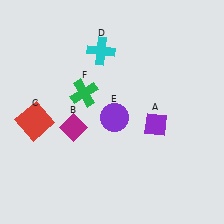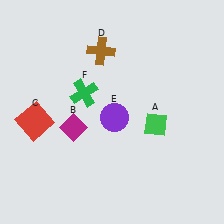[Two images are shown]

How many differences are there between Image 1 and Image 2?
There are 2 differences between the two images.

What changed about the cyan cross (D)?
In Image 1, D is cyan. In Image 2, it changed to brown.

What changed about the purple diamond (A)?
In Image 1, A is purple. In Image 2, it changed to green.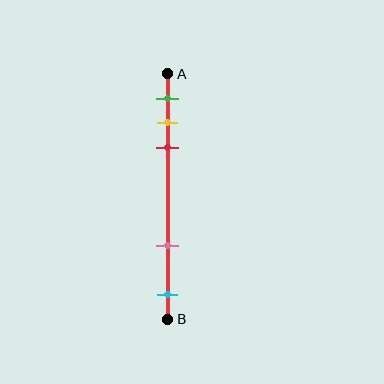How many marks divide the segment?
There are 5 marks dividing the segment.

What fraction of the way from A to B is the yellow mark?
The yellow mark is approximately 20% (0.2) of the way from A to B.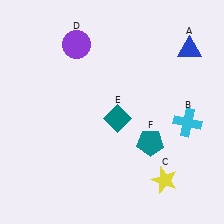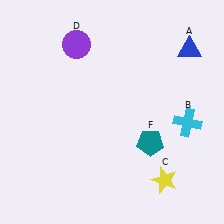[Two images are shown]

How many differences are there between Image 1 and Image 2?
There is 1 difference between the two images.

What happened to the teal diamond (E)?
The teal diamond (E) was removed in Image 2. It was in the bottom-right area of Image 1.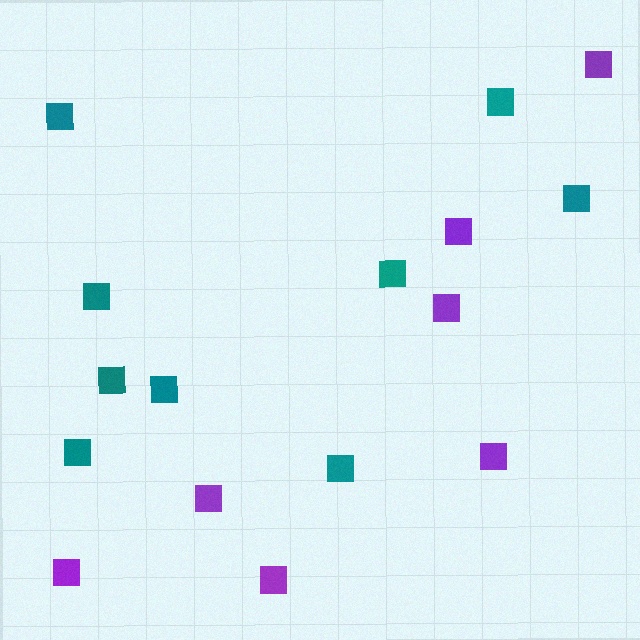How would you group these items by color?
There are 2 groups: one group of purple squares (7) and one group of teal squares (9).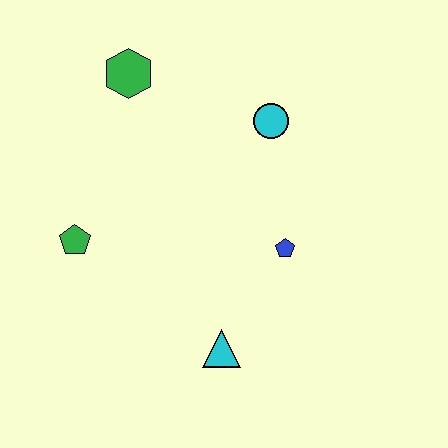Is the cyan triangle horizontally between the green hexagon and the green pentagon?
No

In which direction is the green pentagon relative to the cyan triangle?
The green pentagon is to the left of the cyan triangle.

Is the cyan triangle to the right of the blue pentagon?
No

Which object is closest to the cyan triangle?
The blue pentagon is closest to the cyan triangle.